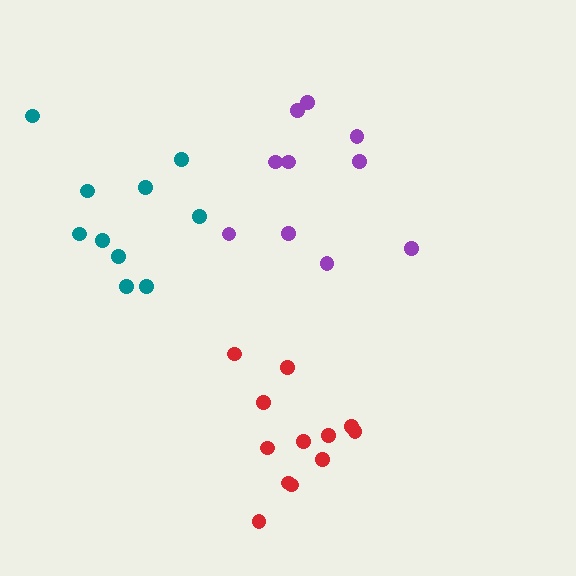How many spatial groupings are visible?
There are 3 spatial groupings.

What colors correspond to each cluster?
The clusters are colored: red, teal, purple.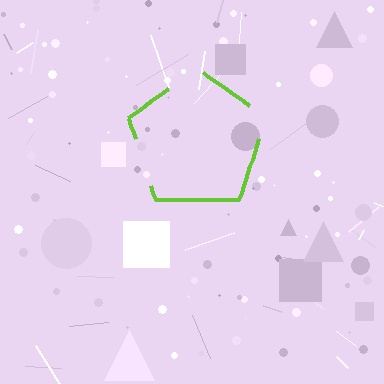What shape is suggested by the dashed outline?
The dashed outline suggests a pentagon.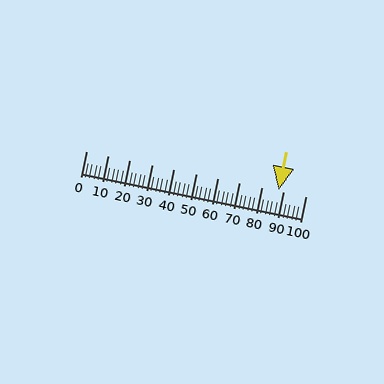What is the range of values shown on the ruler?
The ruler shows values from 0 to 100.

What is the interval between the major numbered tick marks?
The major tick marks are spaced 10 units apart.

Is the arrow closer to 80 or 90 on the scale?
The arrow is closer to 90.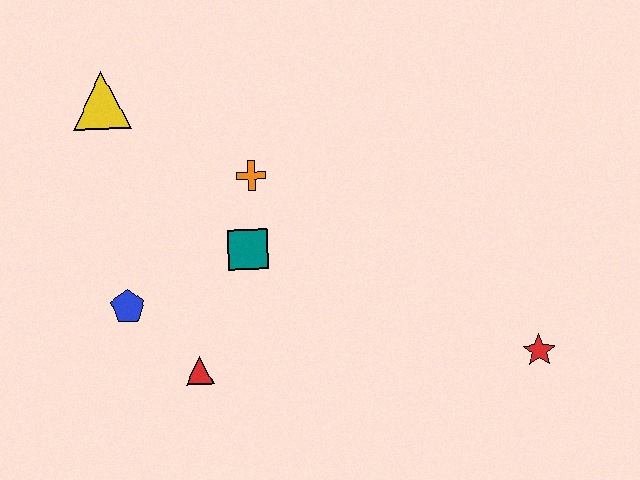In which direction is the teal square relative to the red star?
The teal square is to the left of the red star.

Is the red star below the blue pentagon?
Yes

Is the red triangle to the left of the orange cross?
Yes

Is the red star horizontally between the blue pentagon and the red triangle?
No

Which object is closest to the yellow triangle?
The orange cross is closest to the yellow triangle.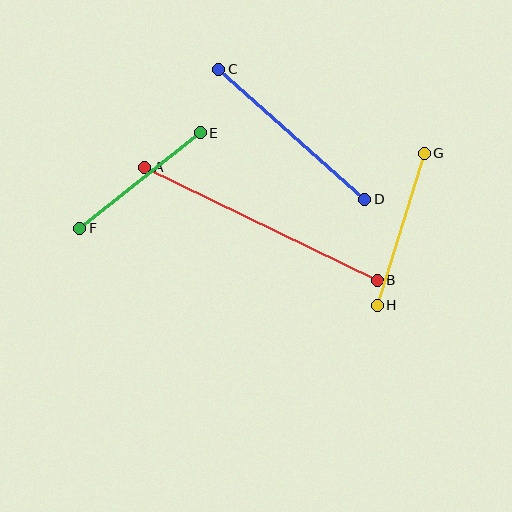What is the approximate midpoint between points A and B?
The midpoint is at approximately (261, 224) pixels.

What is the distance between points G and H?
The distance is approximately 159 pixels.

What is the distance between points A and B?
The distance is approximately 258 pixels.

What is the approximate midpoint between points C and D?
The midpoint is at approximately (292, 134) pixels.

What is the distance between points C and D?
The distance is approximately 196 pixels.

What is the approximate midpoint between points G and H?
The midpoint is at approximately (401, 229) pixels.